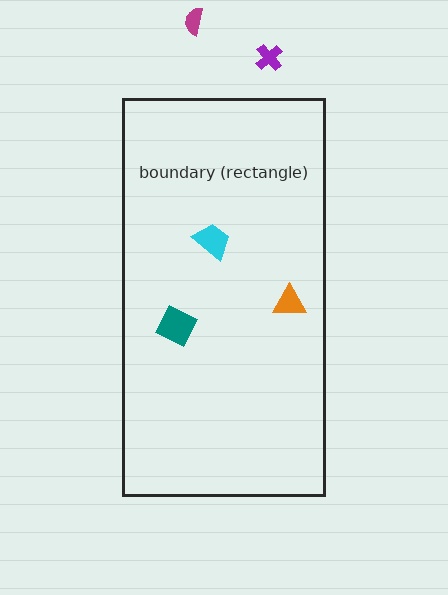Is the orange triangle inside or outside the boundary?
Inside.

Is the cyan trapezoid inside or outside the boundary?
Inside.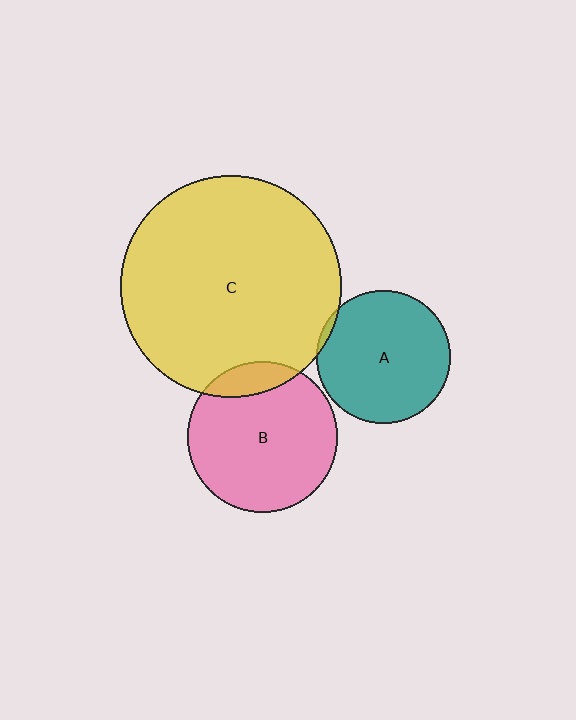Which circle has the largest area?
Circle C (yellow).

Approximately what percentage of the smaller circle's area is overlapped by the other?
Approximately 15%.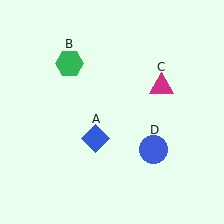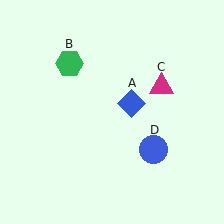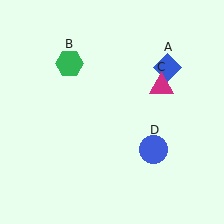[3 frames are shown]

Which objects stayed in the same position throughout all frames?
Green hexagon (object B) and magenta triangle (object C) and blue circle (object D) remained stationary.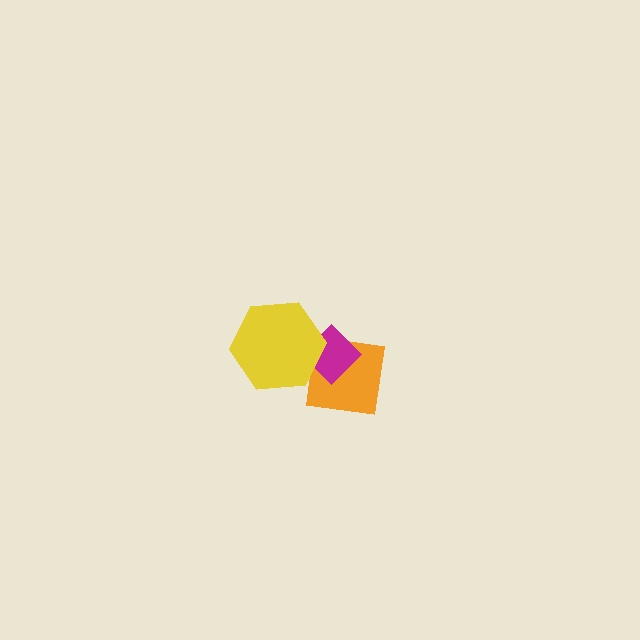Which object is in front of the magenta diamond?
The yellow hexagon is in front of the magenta diamond.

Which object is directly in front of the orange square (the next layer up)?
The magenta diamond is directly in front of the orange square.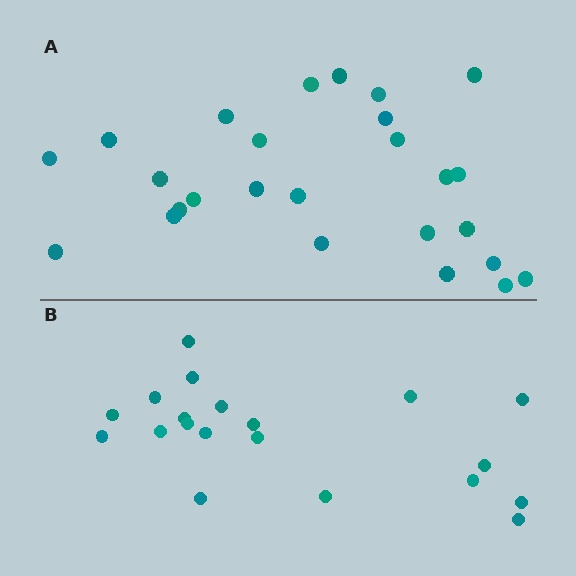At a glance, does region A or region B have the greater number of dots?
Region A (the top region) has more dots.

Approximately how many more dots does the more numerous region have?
Region A has about 6 more dots than region B.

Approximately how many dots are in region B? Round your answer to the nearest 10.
About 20 dots.